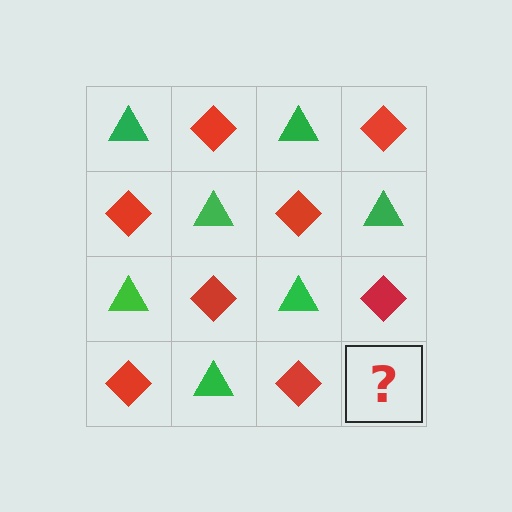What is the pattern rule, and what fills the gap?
The rule is that it alternates green triangle and red diamond in a checkerboard pattern. The gap should be filled with a green triangle.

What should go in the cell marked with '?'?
The missing cell should contain a green triangle.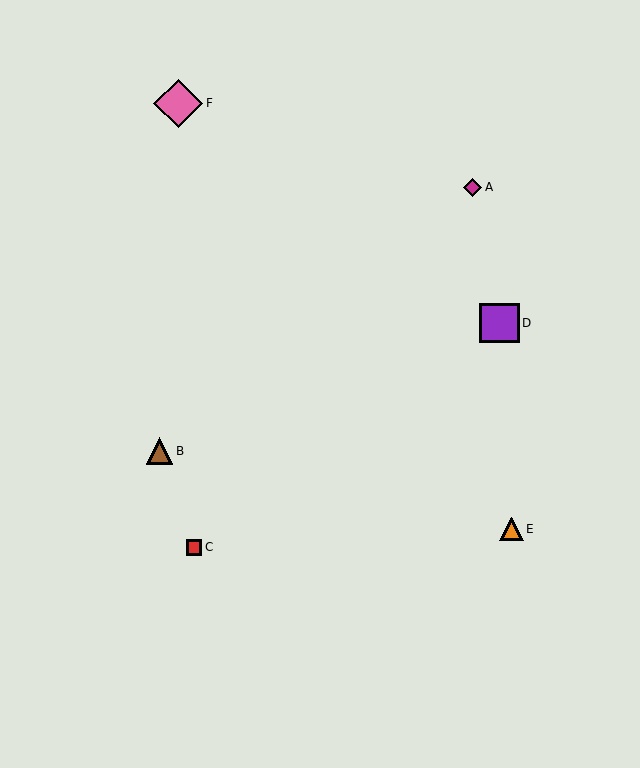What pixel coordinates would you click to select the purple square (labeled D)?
Click at (500, 323) to select the purple square D.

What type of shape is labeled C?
Shape C is a red square.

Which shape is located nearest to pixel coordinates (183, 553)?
The red square (labeled C) at (194, 547) is nearest to that location.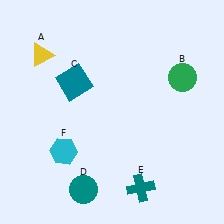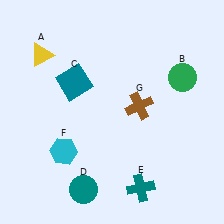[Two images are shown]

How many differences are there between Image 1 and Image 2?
There is 1 difference between the two images.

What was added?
A brown cross (G) was added in Image 2.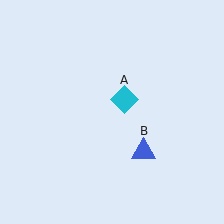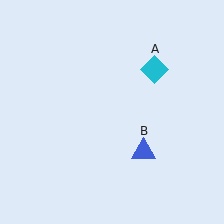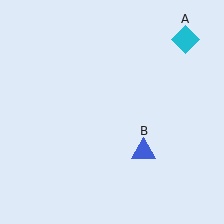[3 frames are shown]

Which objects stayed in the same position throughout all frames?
Blue triangle (object B) remained stationary.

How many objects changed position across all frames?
1 object changed position: cyan diamond (object A).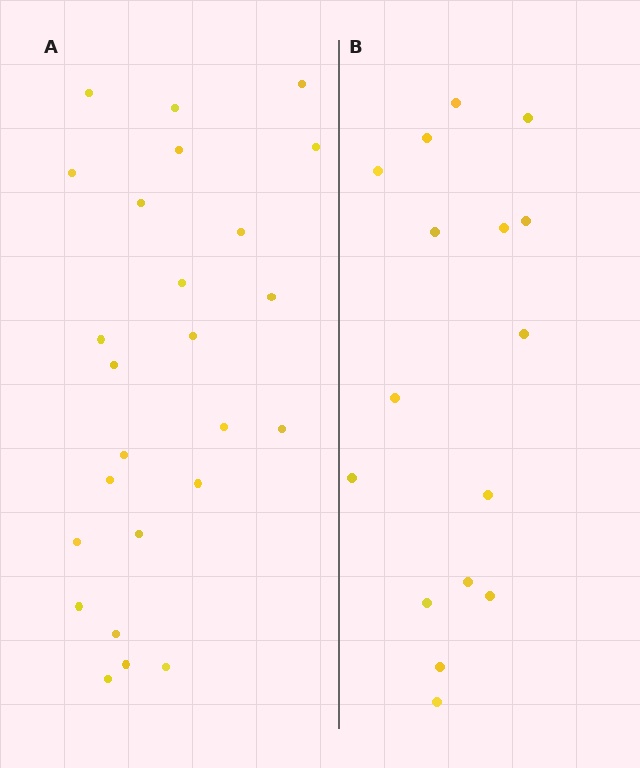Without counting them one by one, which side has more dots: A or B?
Region A (the left region) has more dots.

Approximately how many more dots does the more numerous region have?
Region A has roughly 8 or so more dots than region B.